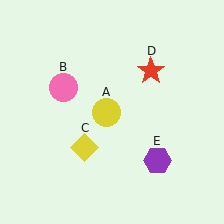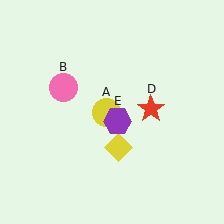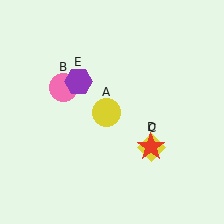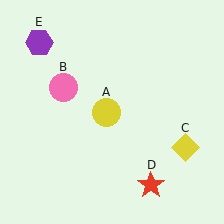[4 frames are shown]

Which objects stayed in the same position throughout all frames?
Yellow circle (object A) and pink circle (object B) remained stationary.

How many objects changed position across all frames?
3 objects changed position: yellow diamond (object C), red star (object D), purple hexagon (object E).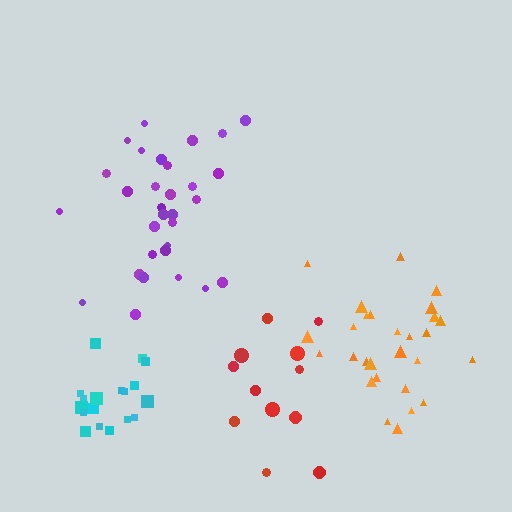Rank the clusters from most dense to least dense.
cyan, orange, purple, red.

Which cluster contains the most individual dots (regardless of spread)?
Purple (31).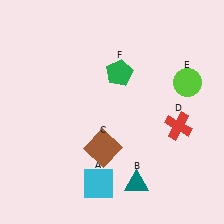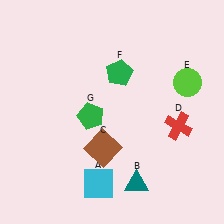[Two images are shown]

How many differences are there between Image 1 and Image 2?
There is 1 difference between the two images.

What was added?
A green pentagon (G) was added in Image 2.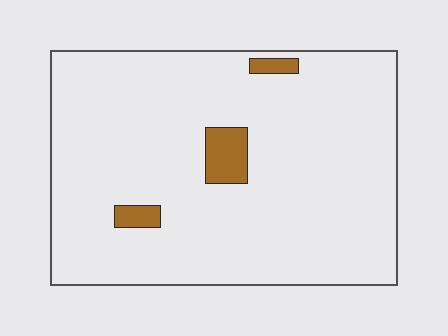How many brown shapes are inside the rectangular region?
3.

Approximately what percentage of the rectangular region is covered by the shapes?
Approximately 5%.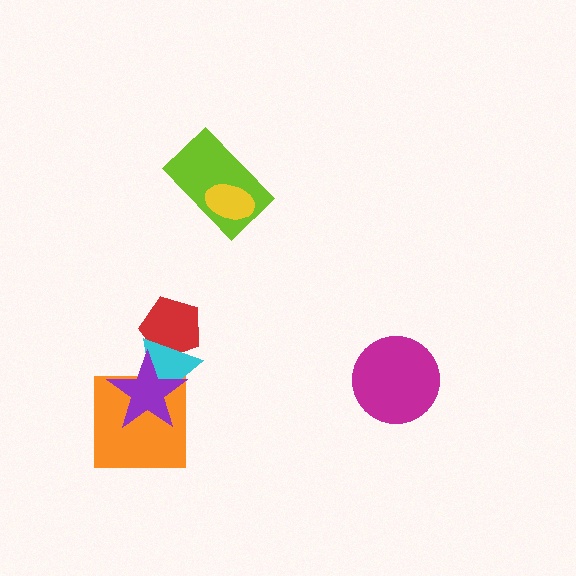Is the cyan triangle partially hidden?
Yes, it is partially covered by another shape.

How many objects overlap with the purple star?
2 objects overlap with the purple star.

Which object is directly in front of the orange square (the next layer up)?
The cyan triangle is directly in front of the orange square.